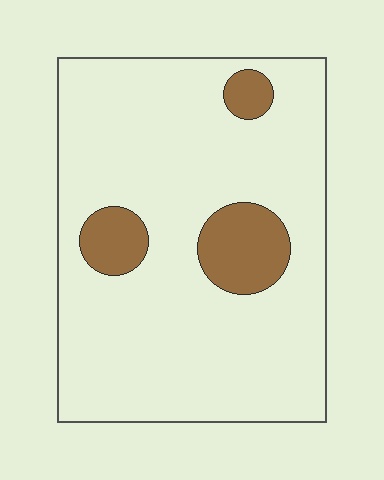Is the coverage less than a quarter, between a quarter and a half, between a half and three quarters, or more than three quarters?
Less than a quarter.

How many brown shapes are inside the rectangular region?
3.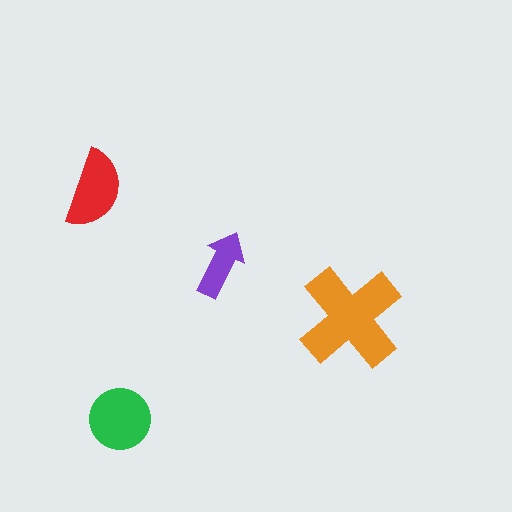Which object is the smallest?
The purple arrow.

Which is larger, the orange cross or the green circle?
The orange cross.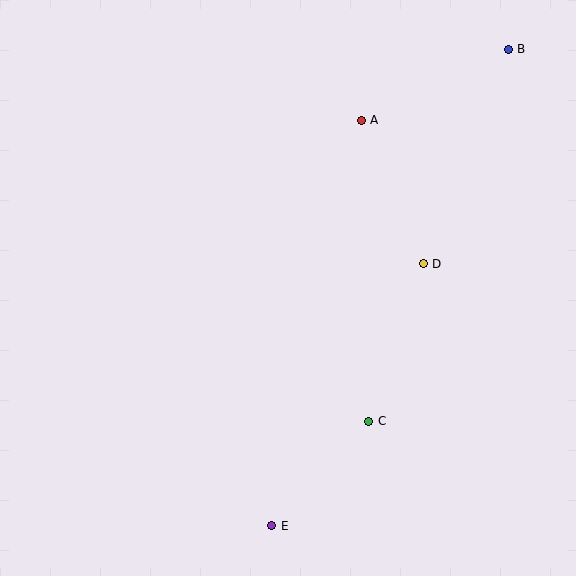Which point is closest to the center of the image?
Point D at (423, 264) is closest to the center.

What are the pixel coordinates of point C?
Point C is at (369, 421).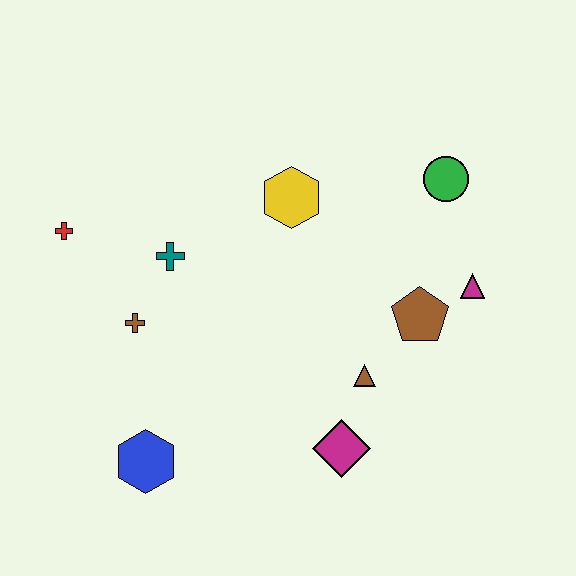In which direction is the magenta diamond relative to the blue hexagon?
The magenta diamond is to the right of the blue hexagon.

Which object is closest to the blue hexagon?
The brown cross is closest to the blue hexagon.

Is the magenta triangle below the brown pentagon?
No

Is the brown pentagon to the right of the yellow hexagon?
Yes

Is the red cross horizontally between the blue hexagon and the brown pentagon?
No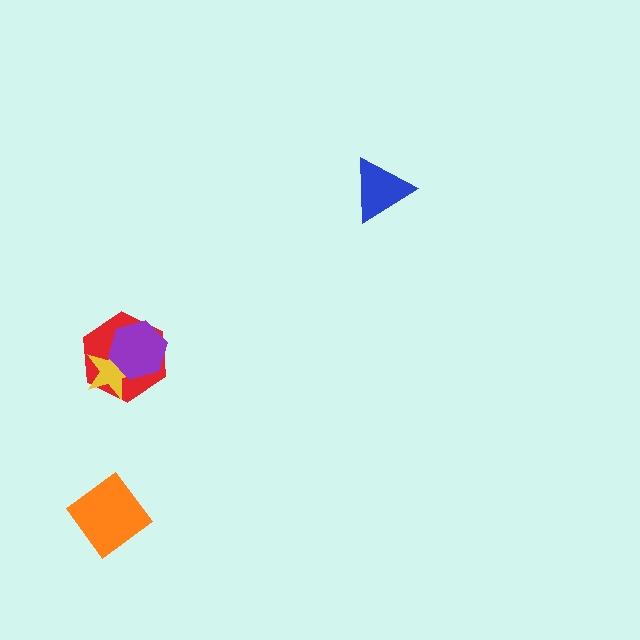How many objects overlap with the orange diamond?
0 objects overlap with the orange diamond.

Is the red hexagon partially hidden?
Yes, it is partially covered by another shape.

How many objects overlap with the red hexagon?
2 objects overlap with the red hexagon.